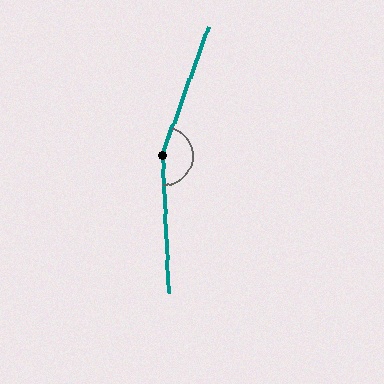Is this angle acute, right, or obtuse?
It is obtuse.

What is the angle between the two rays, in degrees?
Approximately 158 degrees.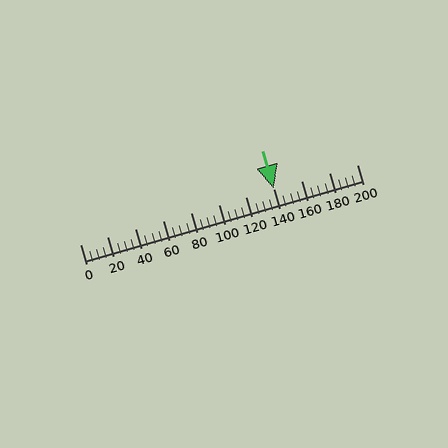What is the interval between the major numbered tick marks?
The major tick marks are spaced 20 units apart.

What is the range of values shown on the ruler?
The ruler shows values from 0 to 200.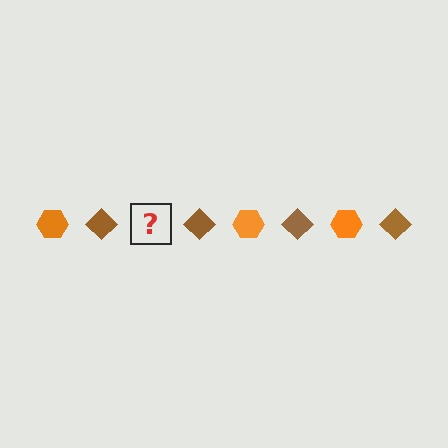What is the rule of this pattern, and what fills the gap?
The rule is that the pattern alternates between orange hexagon and brown diamond. The gap should be filled with an orange hexagon.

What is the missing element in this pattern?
The missing element is an orange hexagon.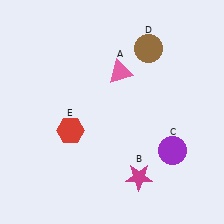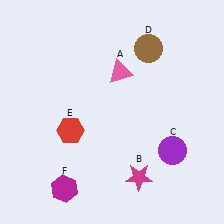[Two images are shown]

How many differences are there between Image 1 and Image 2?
There is 1 difference between the two images.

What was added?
A magenta hexagon (F) was added in Image 2.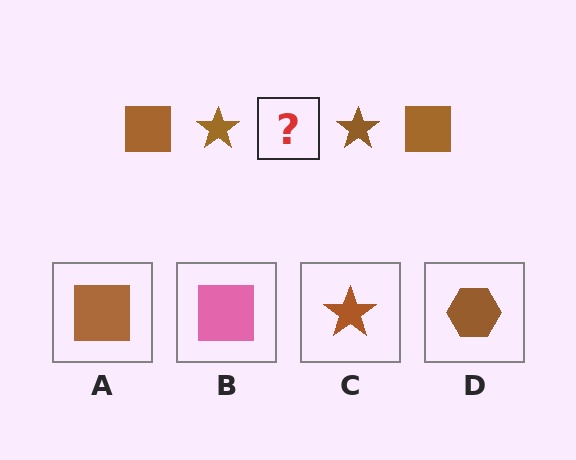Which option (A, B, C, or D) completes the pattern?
A.